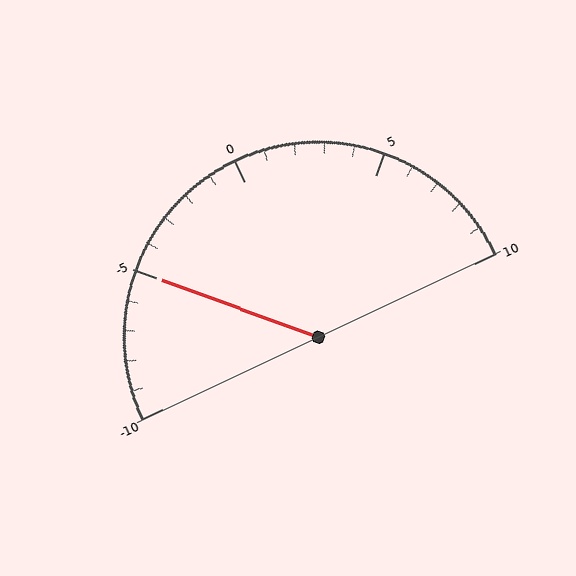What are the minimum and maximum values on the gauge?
The gauge ranges from -10 to 10.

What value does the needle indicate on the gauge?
The needle indicates approximately -5.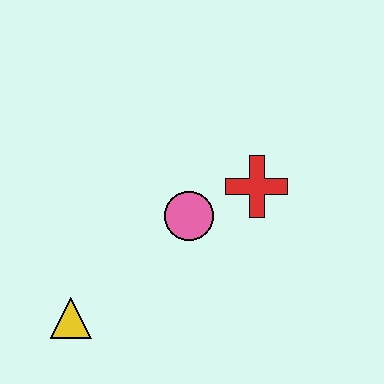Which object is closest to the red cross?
The pink circle is closest to the red cross.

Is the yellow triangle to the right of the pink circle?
No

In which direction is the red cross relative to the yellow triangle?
The red cross is to the right of the yellow triangle.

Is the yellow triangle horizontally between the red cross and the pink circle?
No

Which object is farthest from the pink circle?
The yellow triangle is farthest from the pink circle.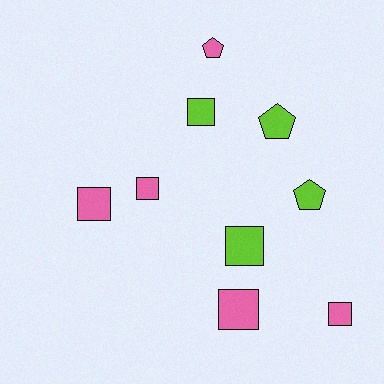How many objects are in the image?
There are 9 objects.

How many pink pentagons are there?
There is 1 pink pentagon.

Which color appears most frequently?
Pink, with 5 objects.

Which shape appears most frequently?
Square, with 6 objects.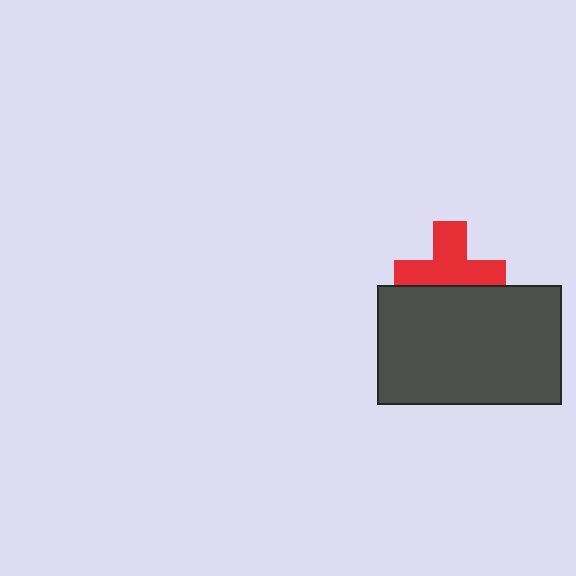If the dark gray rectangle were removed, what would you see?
You would see the complete red cross.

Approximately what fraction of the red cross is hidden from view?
Roughly 34% of the red cross is hidden behind the dark gray rectangle.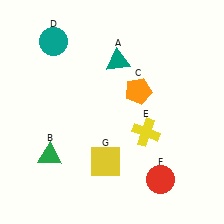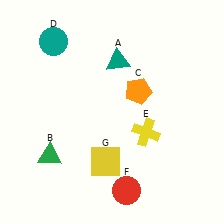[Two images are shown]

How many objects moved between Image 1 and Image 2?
1 object moved between the two images.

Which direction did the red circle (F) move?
The red circle (F) moved left.